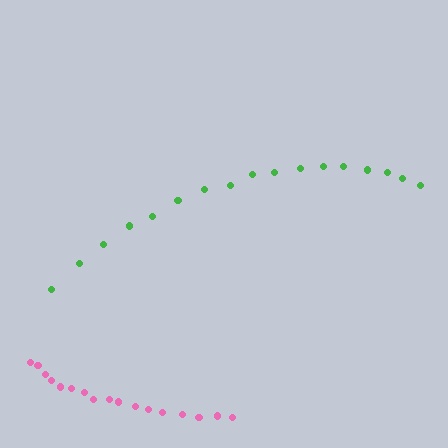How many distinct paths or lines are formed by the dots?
There are 2 distinct paths.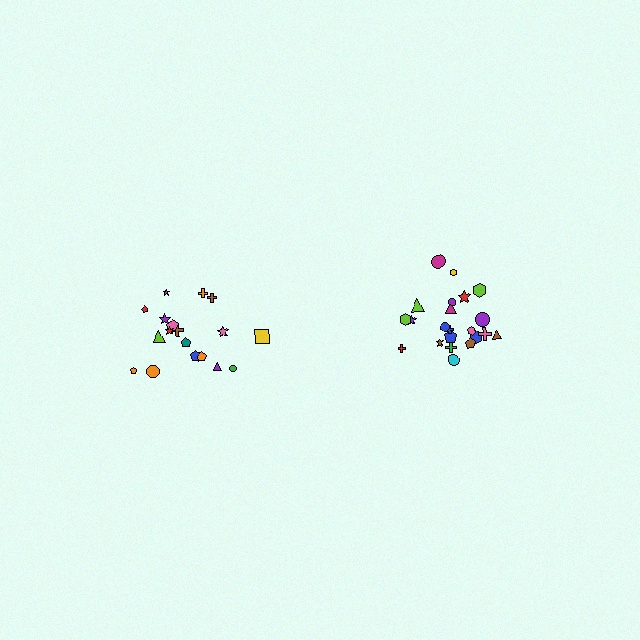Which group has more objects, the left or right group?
The right group.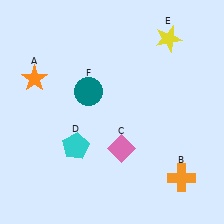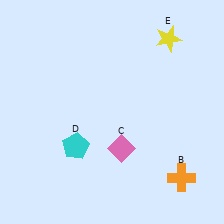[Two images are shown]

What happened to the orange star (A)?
The orange star (A) was removed in Image 2. It was in the top-left area of Image 1.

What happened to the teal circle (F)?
The teal circle (F) was removed in Image 2. It was in the top-left area of Image 1.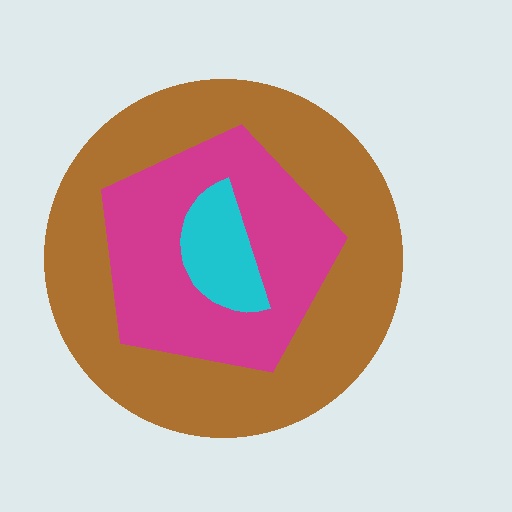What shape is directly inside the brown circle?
The magenta pentagon.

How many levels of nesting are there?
3.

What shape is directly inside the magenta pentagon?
The cyan semicircle.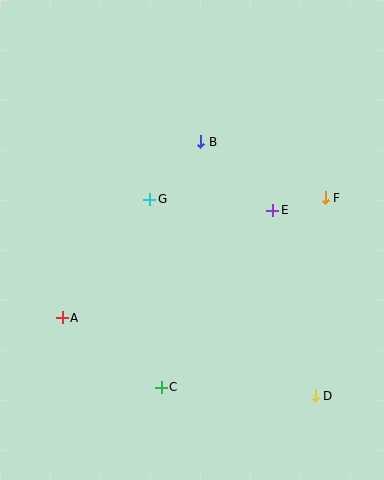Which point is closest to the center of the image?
Point G at (150, 199) is closest to the center.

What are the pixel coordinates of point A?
Point A is at (62, 318).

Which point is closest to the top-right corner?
Point F is closest to the top-right corner.